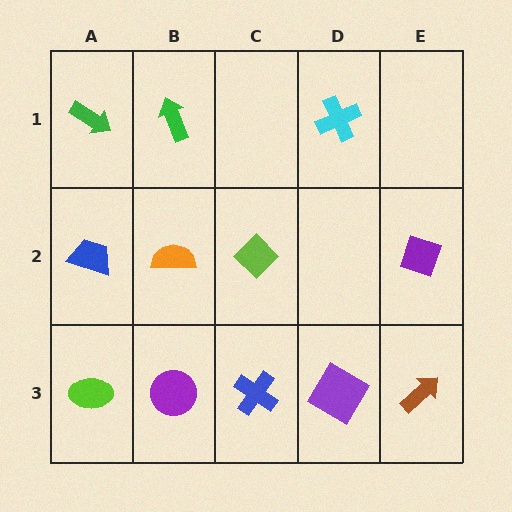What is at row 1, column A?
A green arrow.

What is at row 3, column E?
A brown arrow.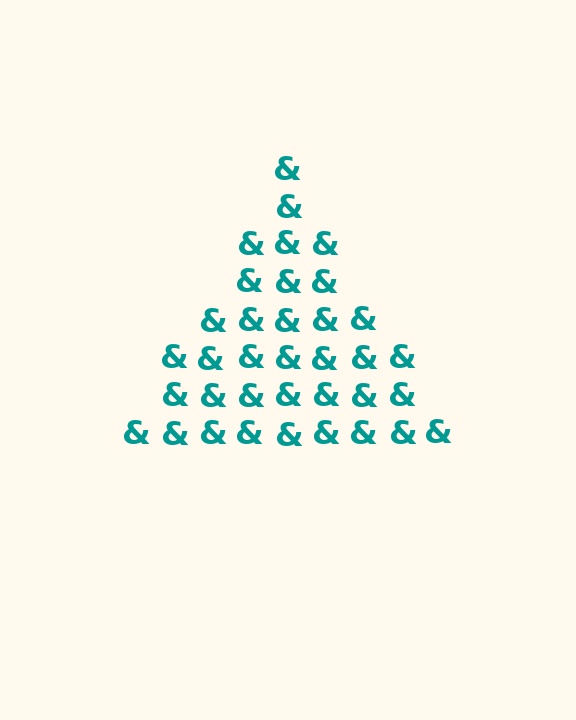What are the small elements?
The small elements are ampersands.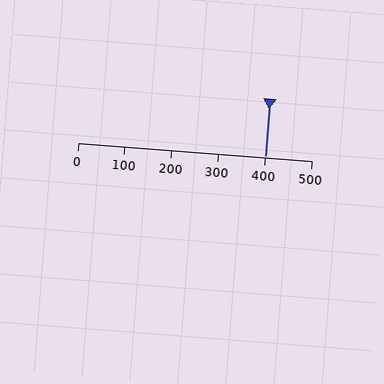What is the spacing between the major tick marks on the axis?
The major ticks are spaced 100 apart.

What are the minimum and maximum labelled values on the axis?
The axis runs from 0 to 500.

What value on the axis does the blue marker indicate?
The marker indicates approximately 400.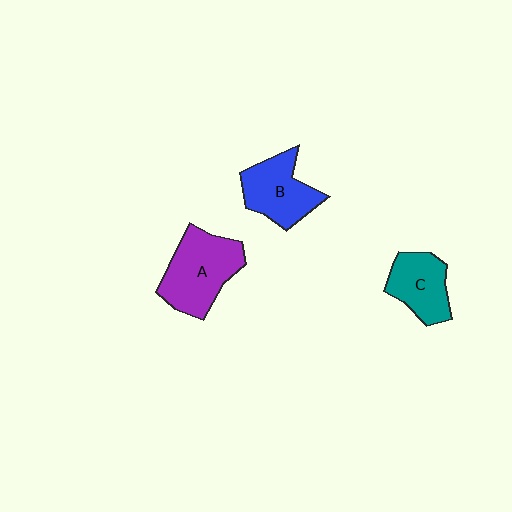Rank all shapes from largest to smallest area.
From largest to smallest: A (purple), B (blue), C (teal).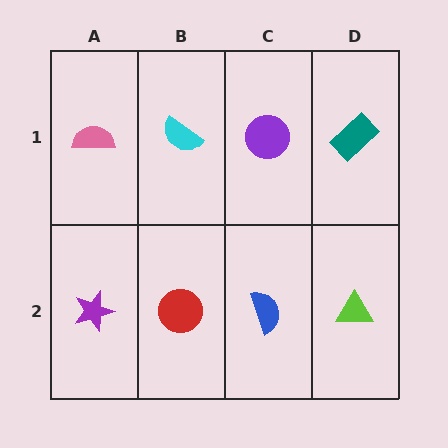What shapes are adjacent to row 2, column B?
A cyan semicircle (row 1, column B), a purple star (row 2, column A), a blue semicircle (row 2, column C).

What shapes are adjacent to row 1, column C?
A blue semicircle (row 2, column C), a cyan semicircle (row 1, column B), a teal rectangle (row 1, column D).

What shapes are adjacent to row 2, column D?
A teal rectangle (row 1, column D), a blue semicircle (row 2, column C).